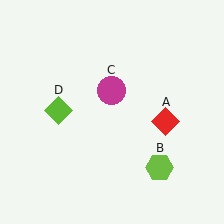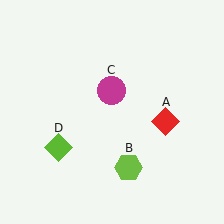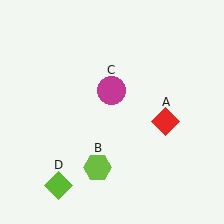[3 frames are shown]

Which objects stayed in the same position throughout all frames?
Red diamond (object A) and magenta circle (object C) remained stationary.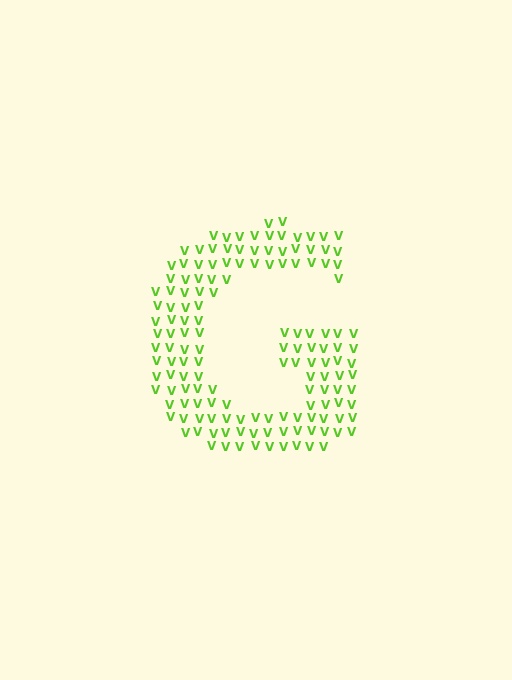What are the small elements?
The small elements are letter V's.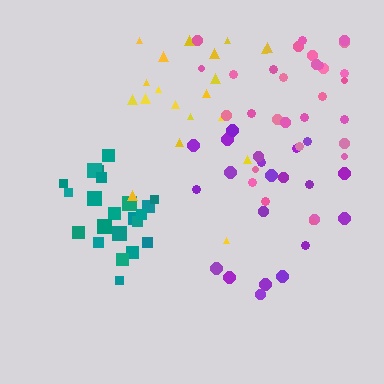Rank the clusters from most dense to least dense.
teal, pink, purple, yellow.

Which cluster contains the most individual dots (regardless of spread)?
Pink (33).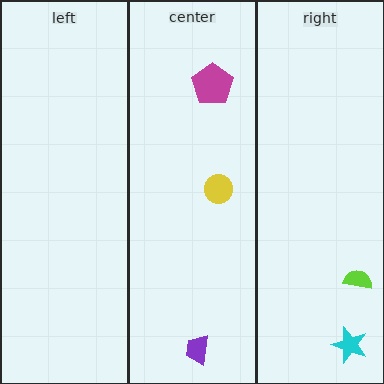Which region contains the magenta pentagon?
The center region.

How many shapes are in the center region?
3.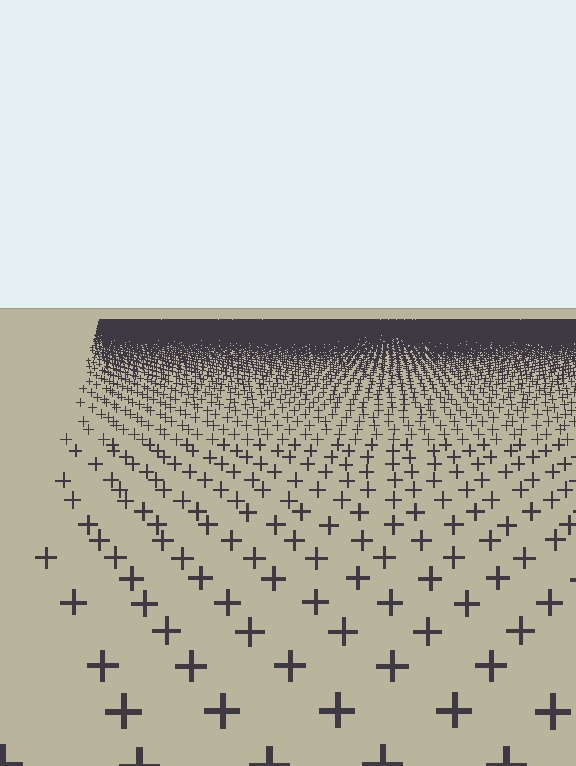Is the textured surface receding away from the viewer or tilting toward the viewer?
The surface is receding away from the viewer. Texture elements get smaller and denser toward the top.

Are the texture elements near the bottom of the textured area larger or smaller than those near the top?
Larger. Near the bottom, elements are closer to the viewer and appear at a bigger on-screen size.